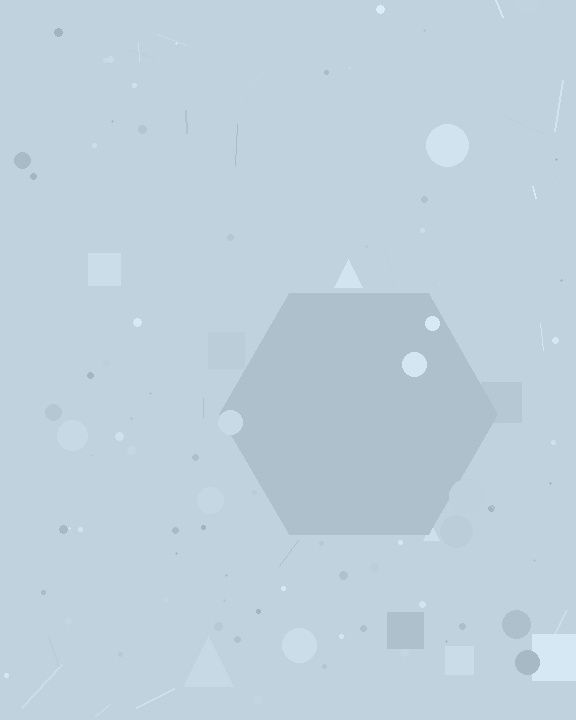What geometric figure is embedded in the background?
A hexagon is embedded in the background.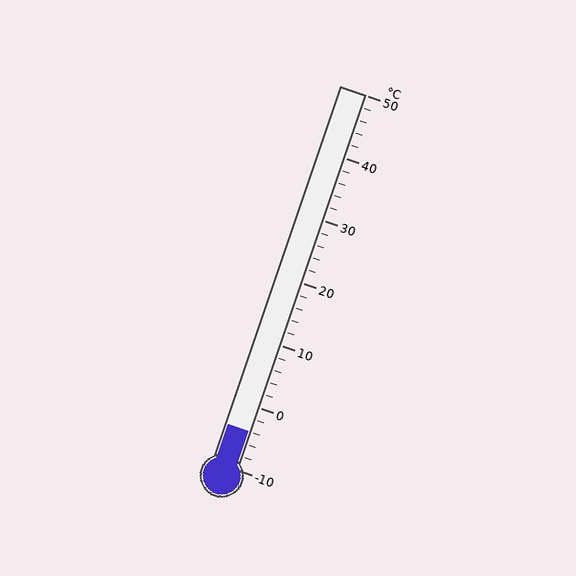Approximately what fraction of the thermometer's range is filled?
The thermometer is filled to approximately 10% of its range.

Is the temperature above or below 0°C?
The temperature is below 0°C.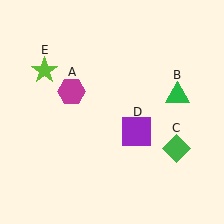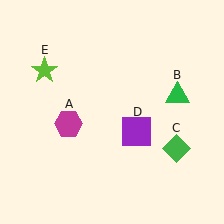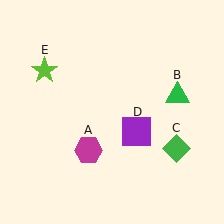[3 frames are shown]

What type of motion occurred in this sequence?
The magenta hexagon (object A) rotated counterclockwise around the center of the scene.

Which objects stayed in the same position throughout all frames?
Green triangle (object B) and green diamond (object C) and purple square (object D) and lime star (object E) remained stationary.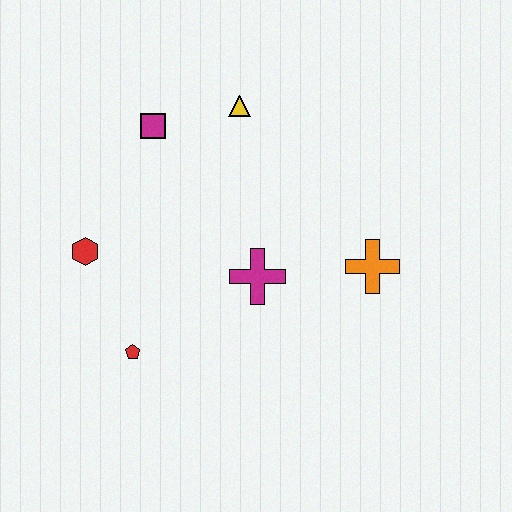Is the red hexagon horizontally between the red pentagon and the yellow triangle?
No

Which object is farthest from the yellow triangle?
The red pentagon is farthest from the yellow triangle.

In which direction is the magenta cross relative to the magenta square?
The magenta cross is below the magenta square.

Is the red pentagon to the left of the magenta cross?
Yes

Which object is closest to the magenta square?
The yellow triangle is closest to the magenta square.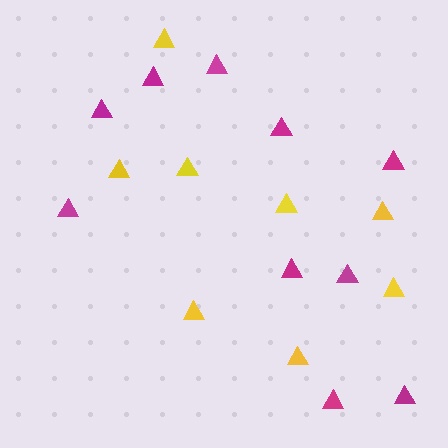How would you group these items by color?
There are 2 groups: one group of magenta triangles (10) and one group of yellow triangles (8).